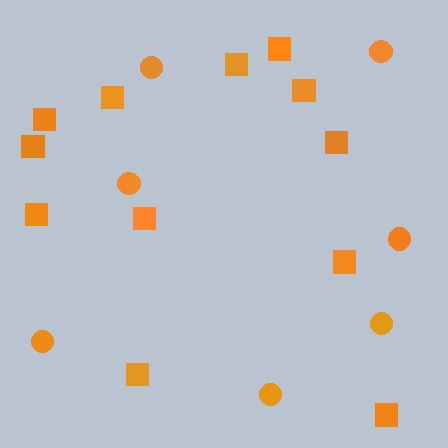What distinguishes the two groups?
There are 2 groups: one group of circles (7) and one group of squares (12).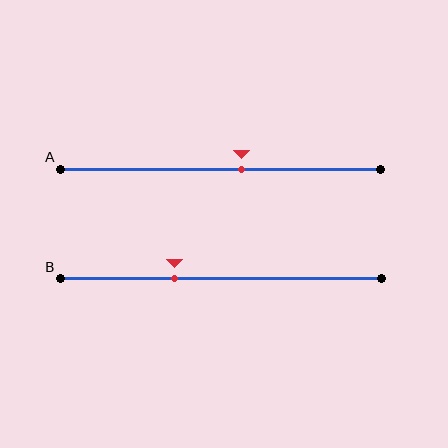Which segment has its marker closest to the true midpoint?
Segment A has its marker closest to the true midpoint.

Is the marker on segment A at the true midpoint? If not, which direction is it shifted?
No, the marker on segment A is shifted to the right by about 6% of the segment length.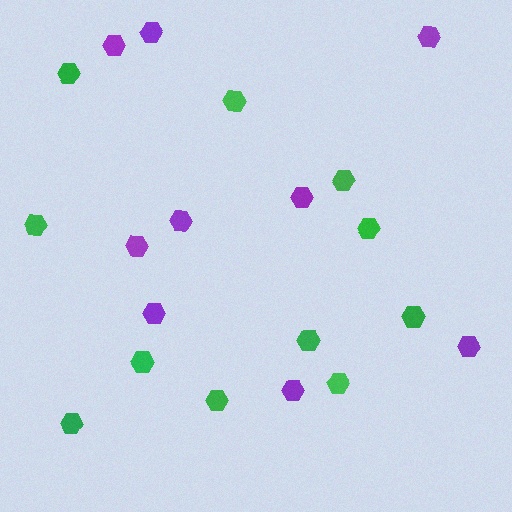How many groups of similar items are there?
There are 2 groups: one group of purple hexagons (9) and one group of green hexagons (11).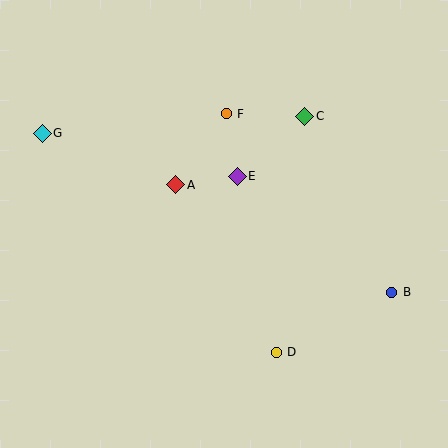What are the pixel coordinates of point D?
Point D is at (276, 352).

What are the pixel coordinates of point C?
Point C is at (305, 116).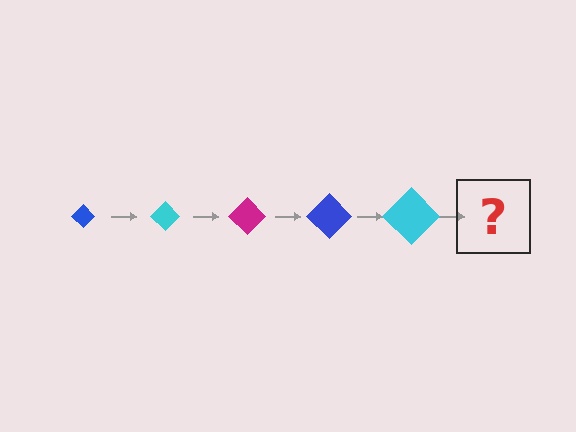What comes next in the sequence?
The next element should be a magenta diamond, larger than the previous one.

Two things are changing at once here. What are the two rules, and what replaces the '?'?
The two rules are that the diamond grows larger each step and the color cycles through blue, cyan, and magenta. The '?' should be a magenta diamond, larger than the previous one.